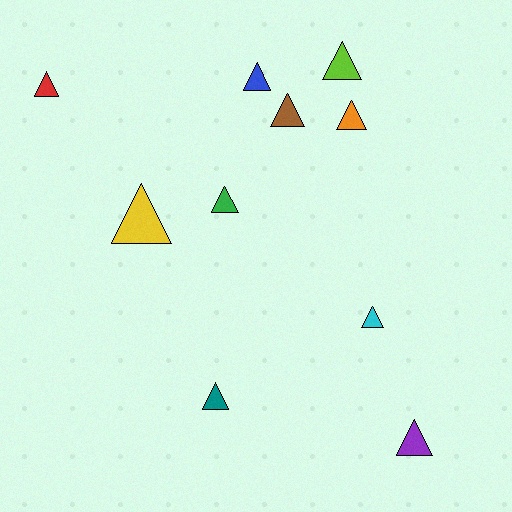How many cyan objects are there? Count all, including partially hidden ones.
There is 1 cyan object.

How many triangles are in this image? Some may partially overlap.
There are 10 triangles.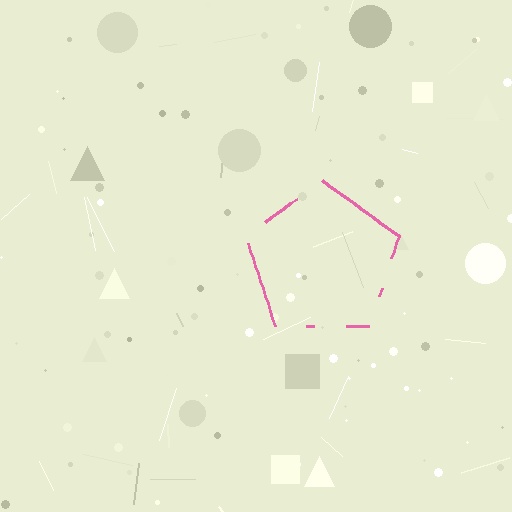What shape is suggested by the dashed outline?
The dashed outline suggests a pentagon.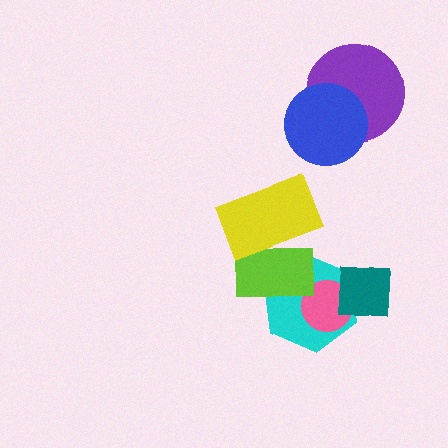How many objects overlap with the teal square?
2 objects overlap with the teal square.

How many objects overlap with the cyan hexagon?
3 objects overlap with the cyan hexagon.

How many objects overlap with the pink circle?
2 objects overlap with the pink circle.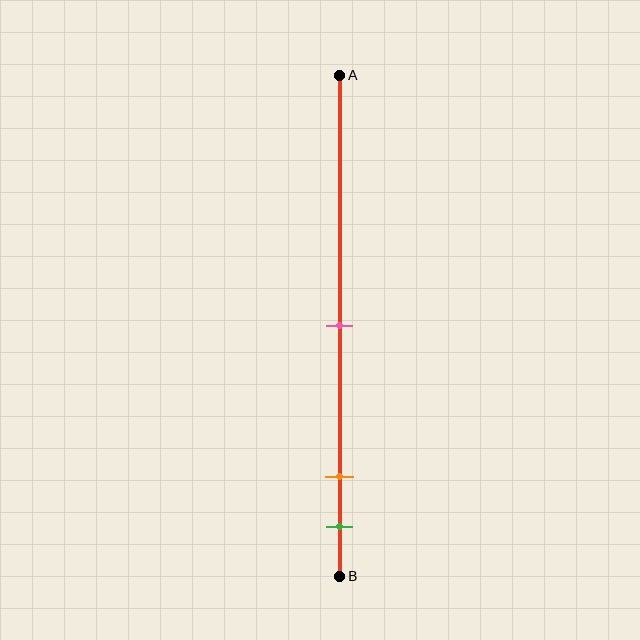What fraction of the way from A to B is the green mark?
The green mark is approximately 90% (0.9) of the way from A to B.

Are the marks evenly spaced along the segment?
No, the marks are not evenly spaced.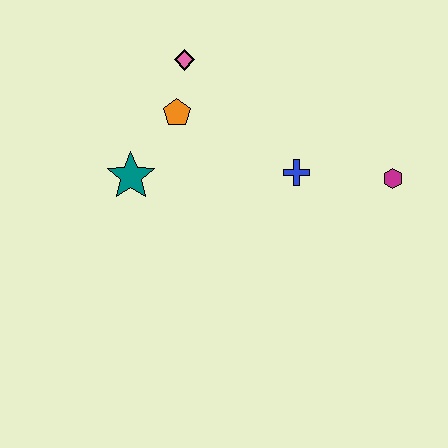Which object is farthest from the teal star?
The magenta hexagon is farthest from the teal star.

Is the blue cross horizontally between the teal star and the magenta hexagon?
Yes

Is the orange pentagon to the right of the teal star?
Yes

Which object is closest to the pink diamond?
The orange pentagon is closest to the pink diamond.